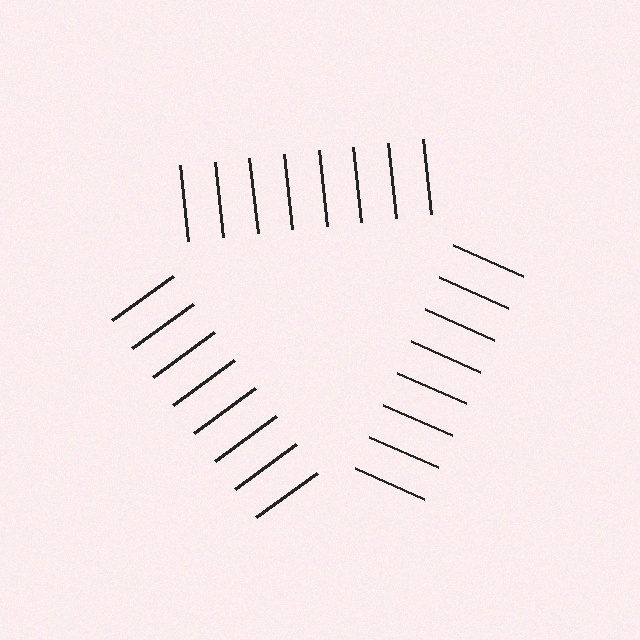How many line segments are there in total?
24 — 8 along each of the 3 edges.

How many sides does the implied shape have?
3 sides — the line-ends trace a triangle.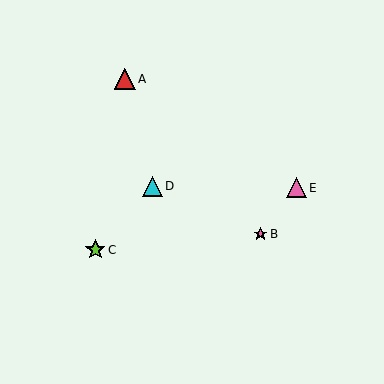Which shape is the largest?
The red triangle (labeled A) is the largest.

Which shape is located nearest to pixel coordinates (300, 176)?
The pink triangle (labeled E) at (297, 188) is nearest to that location.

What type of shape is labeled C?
Shape C is a lime star.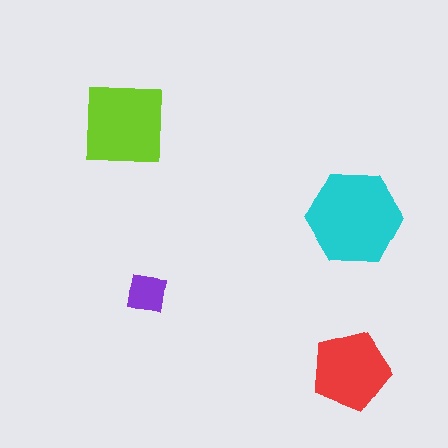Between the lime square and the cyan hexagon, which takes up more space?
The cyan hexagon.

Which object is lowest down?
The red pentagon is bottommost.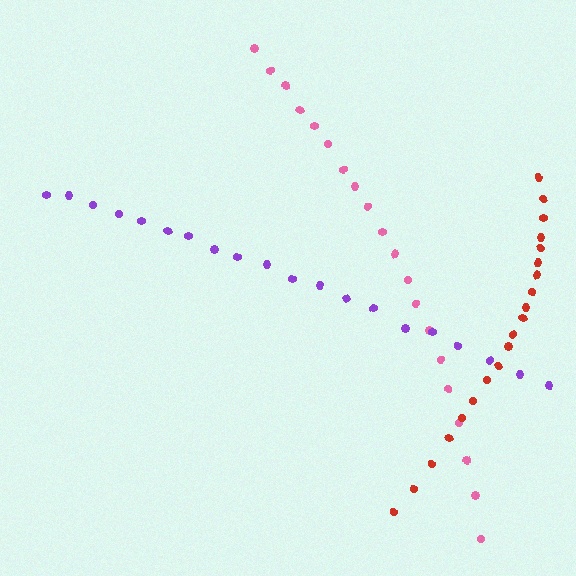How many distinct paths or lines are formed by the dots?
There are 3 distinct paths.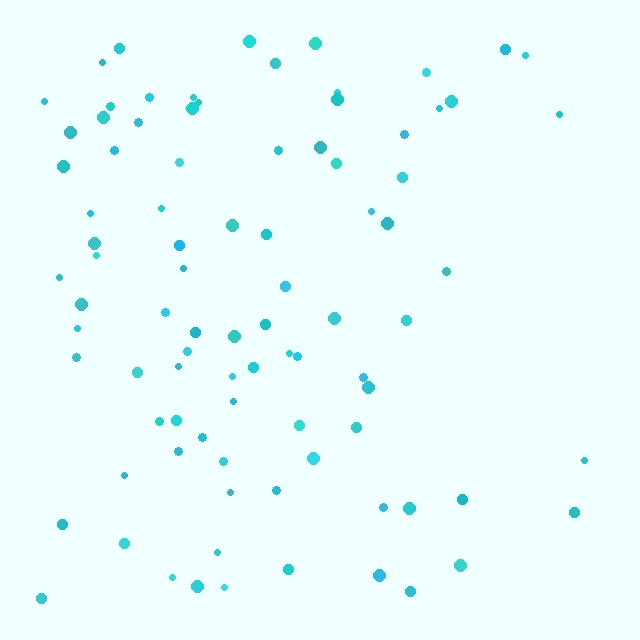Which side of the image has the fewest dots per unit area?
The right.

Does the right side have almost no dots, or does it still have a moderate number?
Still a moderate number, just noticeably fewer than the left.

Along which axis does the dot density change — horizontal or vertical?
Horizontal.